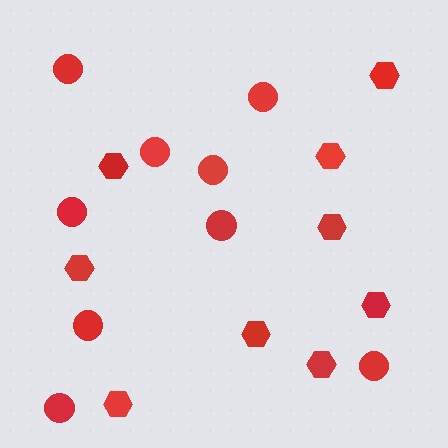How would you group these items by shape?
There are 2 groups: one group of circles (9) and one group of hexagons (9).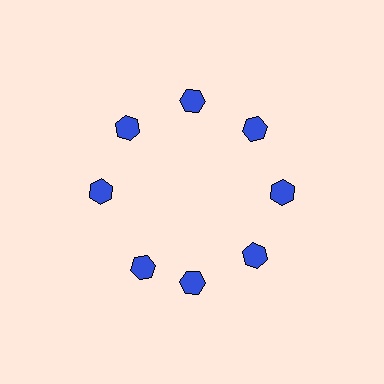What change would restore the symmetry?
The symmetry would be restored by rotating it back into even spacing with its neighbors so that all 8 hexagons sit at equal angles and equal distance from the center.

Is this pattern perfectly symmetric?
No. The 8 blue hexagons are arranged in a ring, but one element near the 8 o'clock position is rotated out of alignment along the ring, breaking the 8-fold rotational symmetry.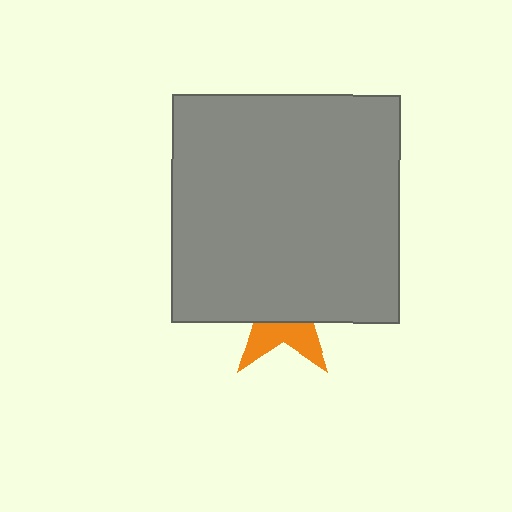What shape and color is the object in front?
The object in front is a gray square.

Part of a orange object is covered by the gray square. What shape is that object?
It is a star.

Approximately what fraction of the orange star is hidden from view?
Roughly 66% of the orange star is hidden behind the gray square.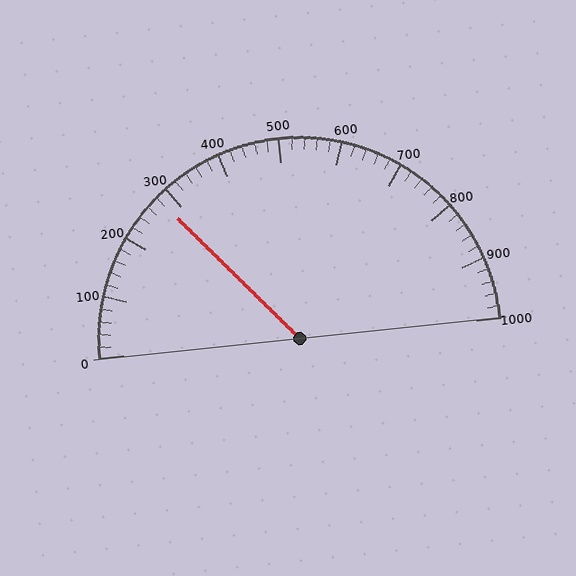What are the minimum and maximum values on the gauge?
The gauge ranges from 0 to 1000.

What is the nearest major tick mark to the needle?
The nearest major tick mark is 300.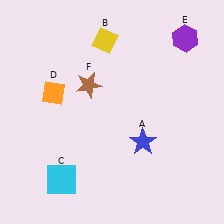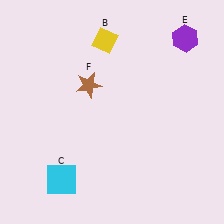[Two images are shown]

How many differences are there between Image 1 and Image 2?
There are 2 differences between the two images.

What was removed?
The blue star (A), the orange diamond (D) were removed in Image 2.